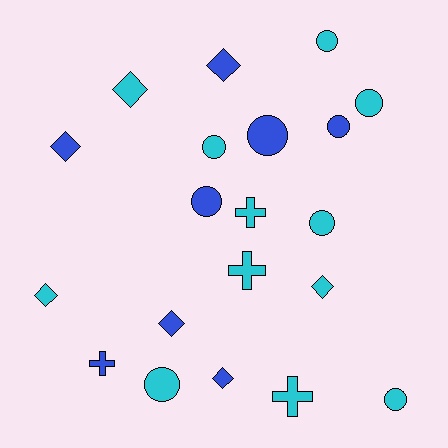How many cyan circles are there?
There are 6 cyan circles.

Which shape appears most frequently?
Circle, with 9 objects.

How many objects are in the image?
There are 20 objects.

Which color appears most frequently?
Cyan, with 12 objects.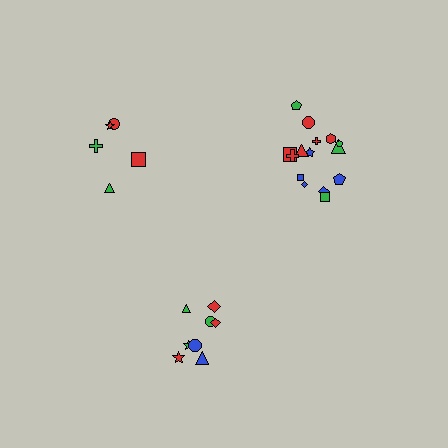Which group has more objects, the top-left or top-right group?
The top-right group.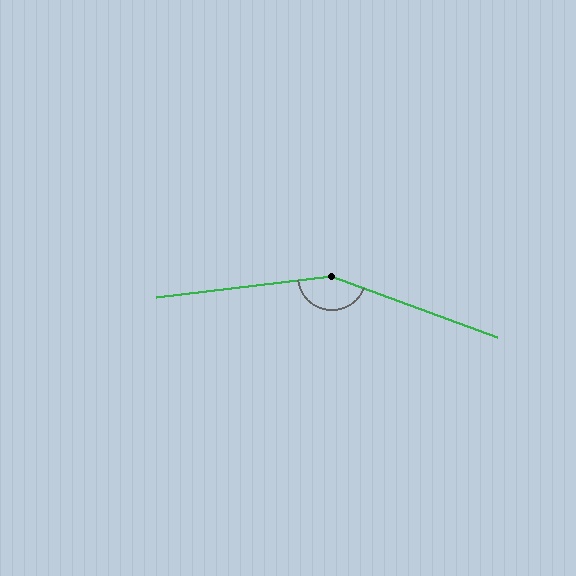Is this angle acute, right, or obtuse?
It is obtuse.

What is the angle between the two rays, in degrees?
Approximately 153 degrees.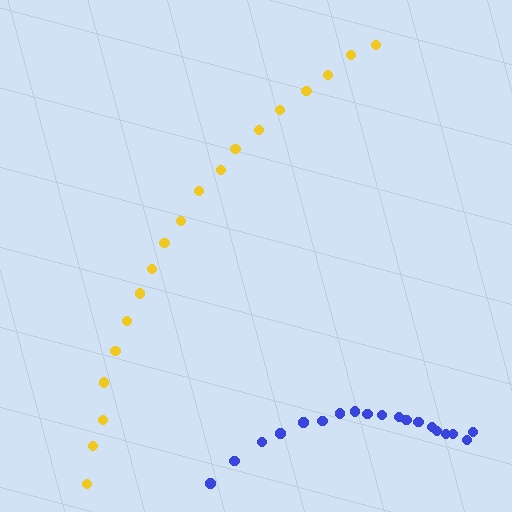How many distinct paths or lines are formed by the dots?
There are 2 distinct paths.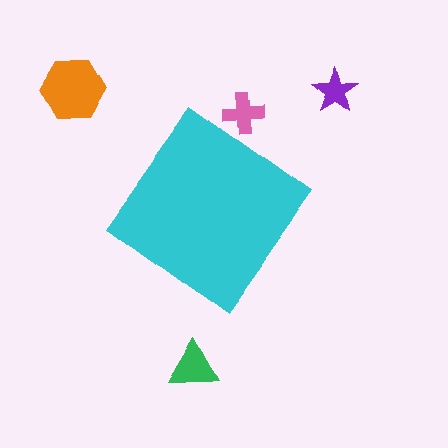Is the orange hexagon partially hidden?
No, the orange hexagon is fully visible.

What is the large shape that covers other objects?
A cyan diamond.